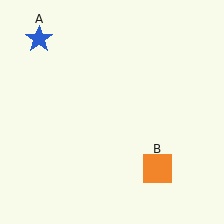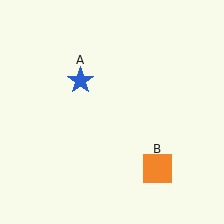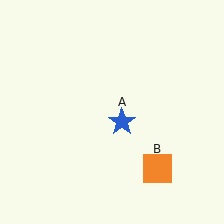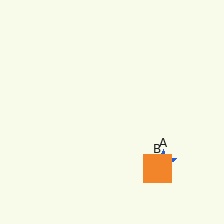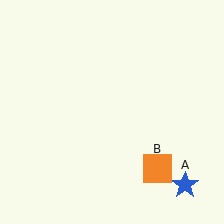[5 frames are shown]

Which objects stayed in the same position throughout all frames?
Orange square (object B) remained stationary.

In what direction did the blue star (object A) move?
The blue star (object A) moved down and to the right.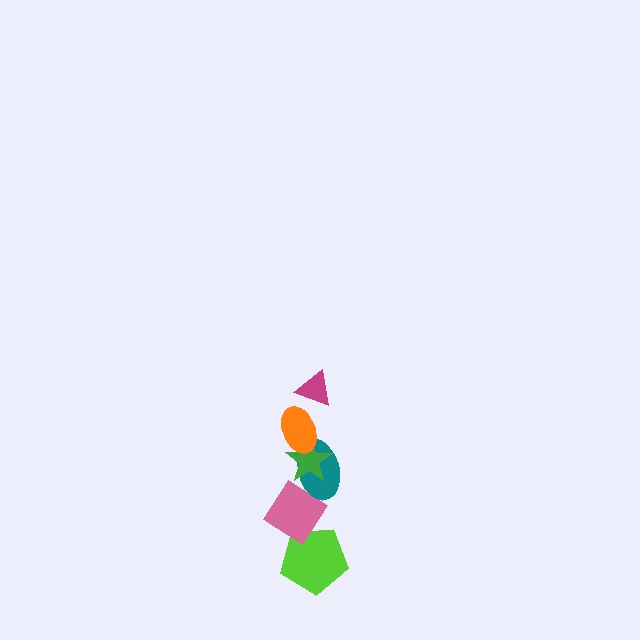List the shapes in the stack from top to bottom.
From top to bottom: the magenta triangle, the orange ellipse, the green star, the teal ellipse, the pink diamond, the lime pentagon.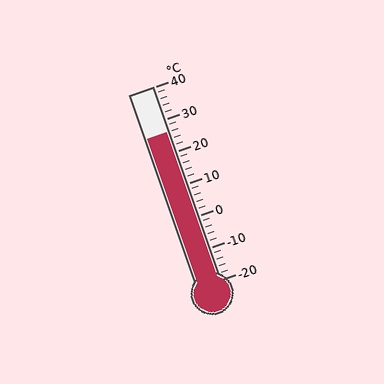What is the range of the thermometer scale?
The thermometer scale ranges from -20°C to 40°C.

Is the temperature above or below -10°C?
The temperature is above -10°C.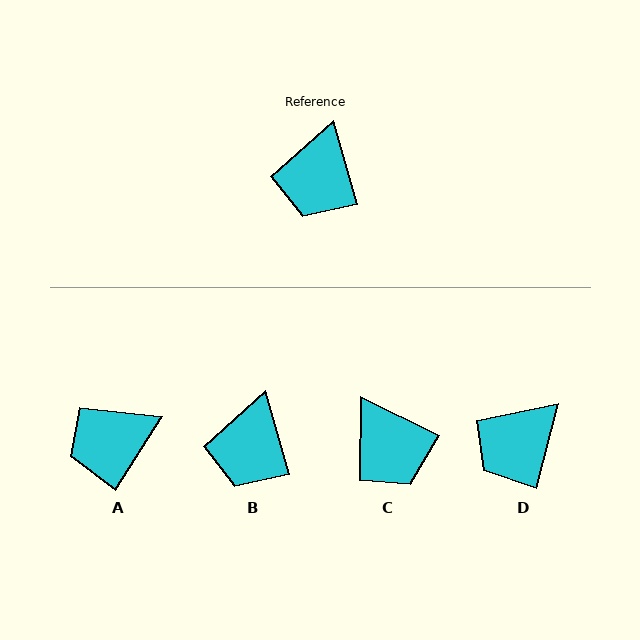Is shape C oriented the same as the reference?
No, it is off by about 47 degrees.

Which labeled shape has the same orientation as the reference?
B.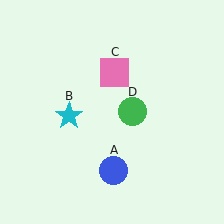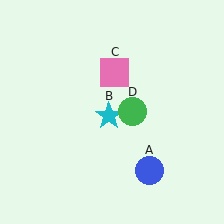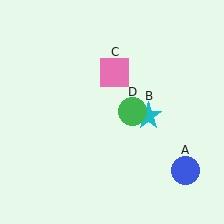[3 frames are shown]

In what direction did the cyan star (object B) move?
The cyan star (object B) moved right.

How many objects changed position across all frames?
2 objects changed position: blue circle (object A), cyan star (object B).